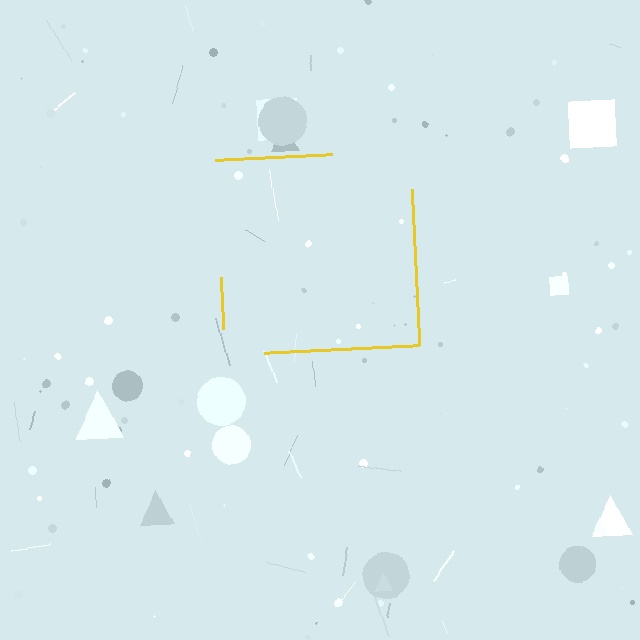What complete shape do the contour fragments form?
The contour fragments form a square.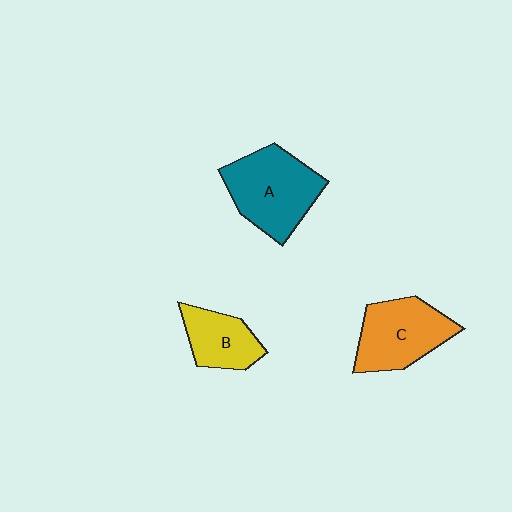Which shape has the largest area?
Shape A (teal).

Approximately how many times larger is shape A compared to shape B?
Approximately 1.6 times.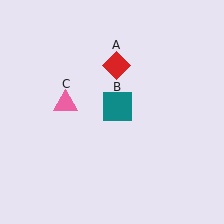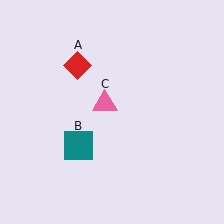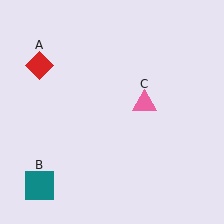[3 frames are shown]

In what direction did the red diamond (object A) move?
The red diamond (object A) moved left.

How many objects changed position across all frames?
3 objects changed position: red diamond (object A), teal square (object B), pink triangle (object C).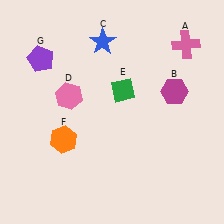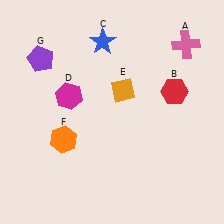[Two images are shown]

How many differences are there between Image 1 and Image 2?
There are 3 differences between the two images.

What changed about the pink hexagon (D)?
In Image 1, D is pink. In Image 2, it changed to magenta.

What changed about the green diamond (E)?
In Image 1, E is green. In Image 2, it changed to orange.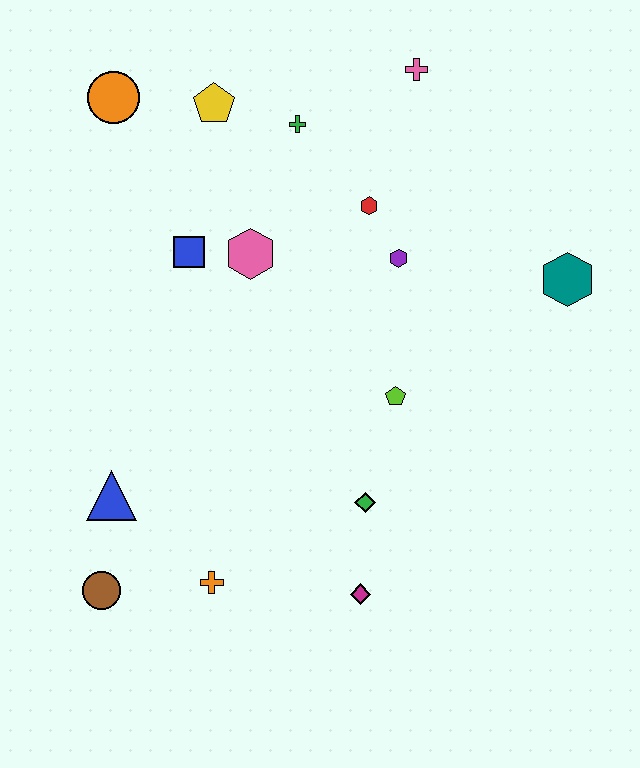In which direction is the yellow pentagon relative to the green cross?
The yellow pentagon is to the left of the green cross.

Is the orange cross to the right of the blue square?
Yes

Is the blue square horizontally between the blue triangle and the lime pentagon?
Yes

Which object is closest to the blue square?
The pink hexagon is closest to the blue square.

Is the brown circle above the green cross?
No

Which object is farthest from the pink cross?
The brown circle is farthest from the pink cross.